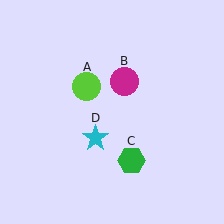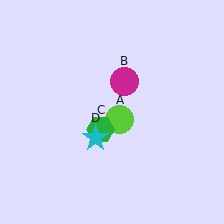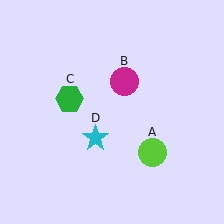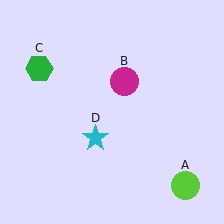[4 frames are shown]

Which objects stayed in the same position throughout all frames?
Magenta circle (object B) and cyan star (object D) remained stationary.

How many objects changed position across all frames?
2 objects changed position: lime circle (object A), green hexagon (object C).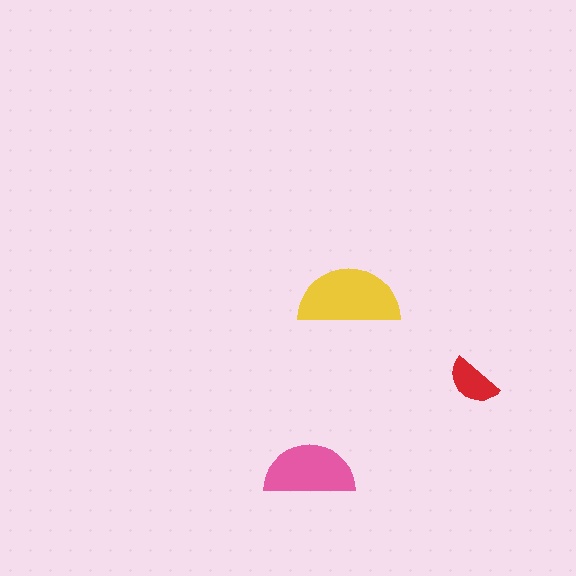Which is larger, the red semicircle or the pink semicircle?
The pink one.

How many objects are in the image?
There are 3 objects in the image.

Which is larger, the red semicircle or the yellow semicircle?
The yellow one.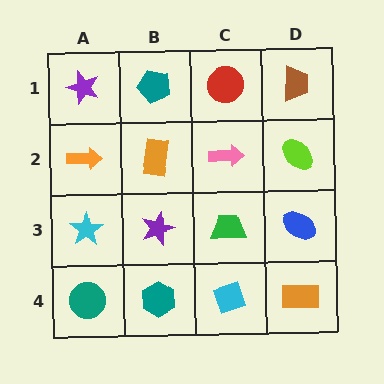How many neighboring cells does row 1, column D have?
2.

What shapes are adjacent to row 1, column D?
A lime ellipse (row 2, column D), a red circle (row 1, column C).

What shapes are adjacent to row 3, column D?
A lime ellipse (row 2, column D), an orange rectangle (row 4, column D), a green trapezoid (row 3, column C).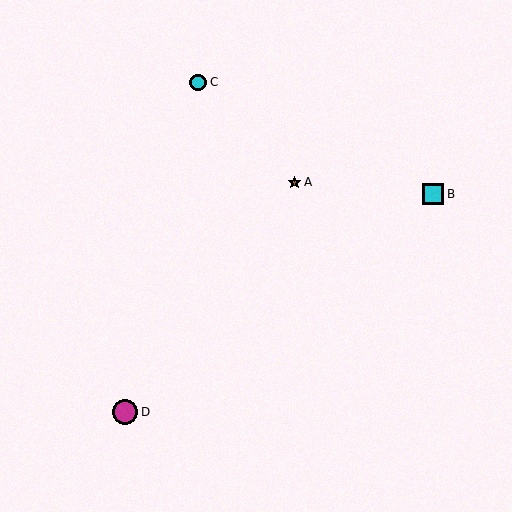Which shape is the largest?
The magenta circle (labeled D) is the largest.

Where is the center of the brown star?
The center of the brown star is at (295, 182).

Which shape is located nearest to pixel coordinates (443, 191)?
The cyan square (labeled B) at (433, 194) is nearest to that location.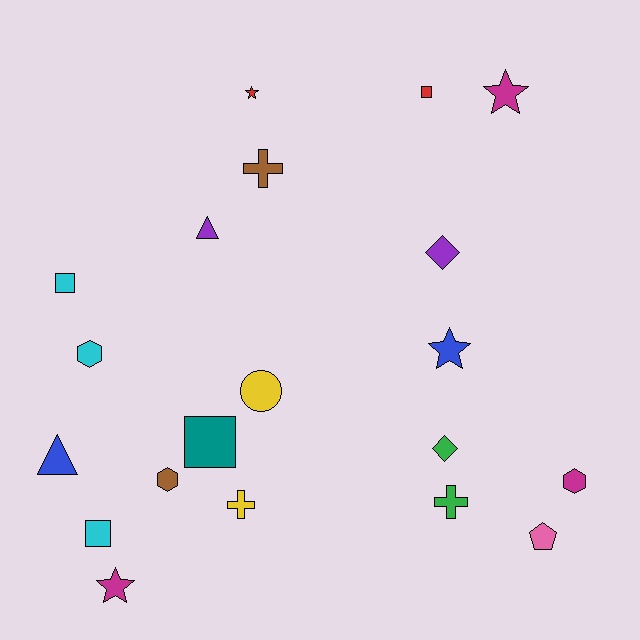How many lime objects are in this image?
There are no lime objects.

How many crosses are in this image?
There are 3 crosses.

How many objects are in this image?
There are 20 objects.